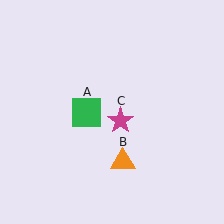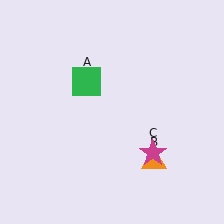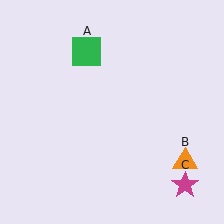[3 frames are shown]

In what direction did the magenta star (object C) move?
The magenta star (object C) moved down and to the right.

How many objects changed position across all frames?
3 objects changed position: green square (object A), orange triangle (object B), magenta star (object C).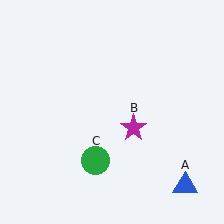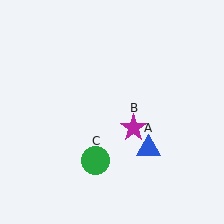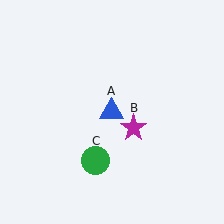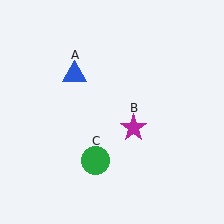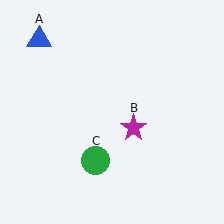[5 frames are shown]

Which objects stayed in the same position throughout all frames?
Magenta star (object B) and green circle (object C) remained stationary.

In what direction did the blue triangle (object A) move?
The blue triangle (object A) moved up and to the left.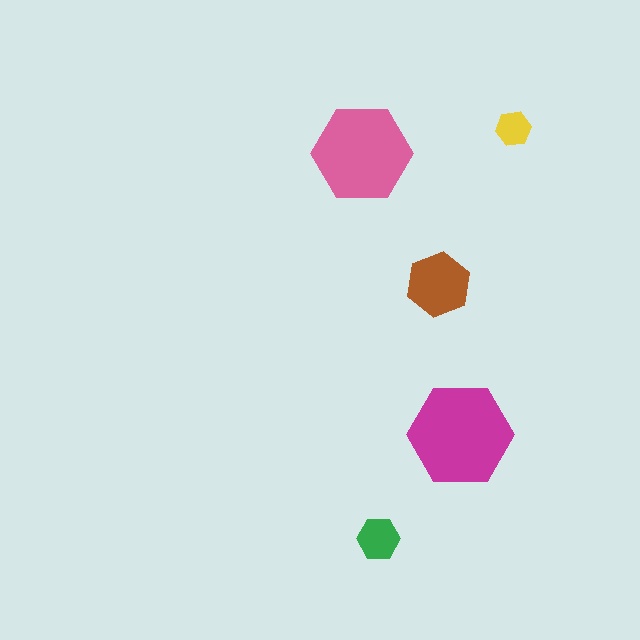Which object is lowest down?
The green hexagon is bottommost.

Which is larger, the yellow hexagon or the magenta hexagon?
The magenta one.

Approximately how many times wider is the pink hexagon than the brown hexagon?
About 1.5 times wider.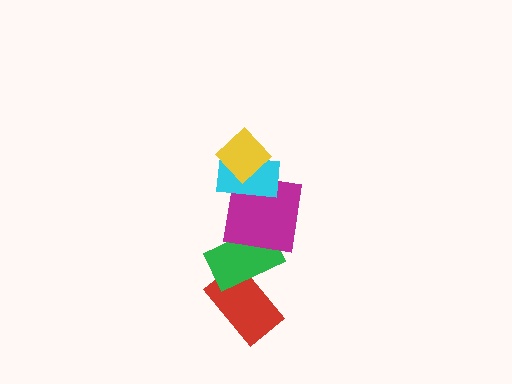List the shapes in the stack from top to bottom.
From top to bottom: the yellow diamond, the cyan rectangle, the magenta square, the green rectangle, the red rectangle.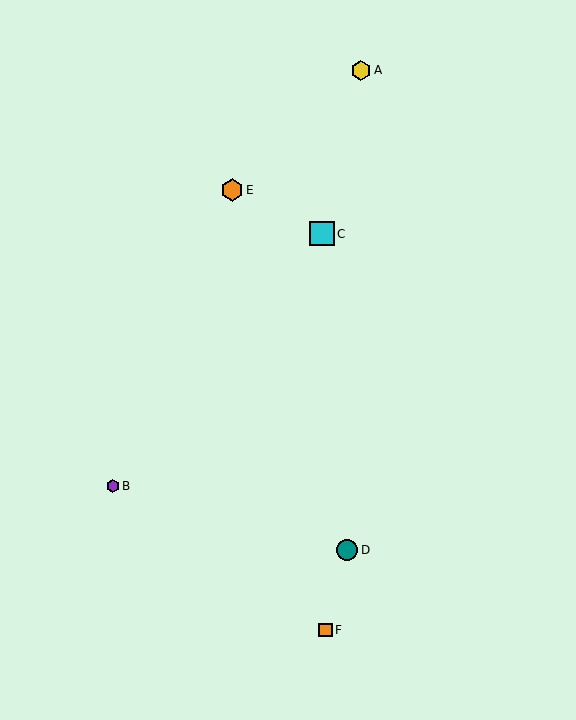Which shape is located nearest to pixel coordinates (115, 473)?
The purple hexagon (labeled B) at (113, 486) is nearest to that location.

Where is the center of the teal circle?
The center of the teal circle is at (347, 550).